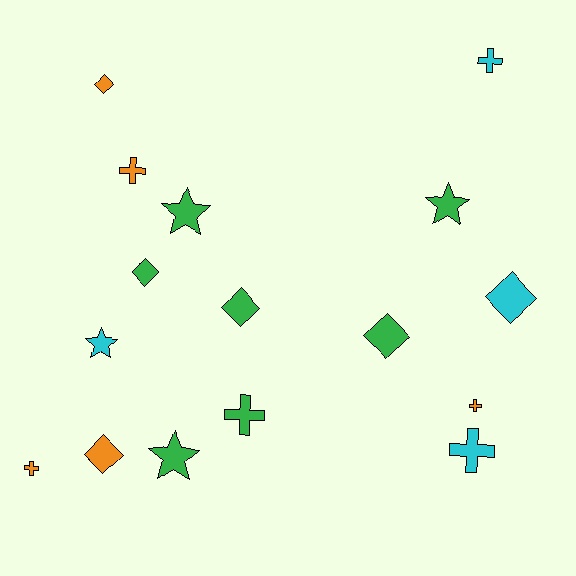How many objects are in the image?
There are 16 objects.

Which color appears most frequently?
Green, with 7 objects.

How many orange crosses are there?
There are 3 orange crosses.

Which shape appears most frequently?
Cross, with 6 objects.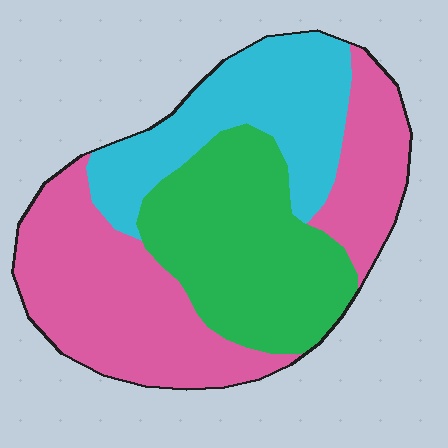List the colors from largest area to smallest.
From largest to smallest: pink, green, cyan.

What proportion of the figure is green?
Green covers 32% of the figure.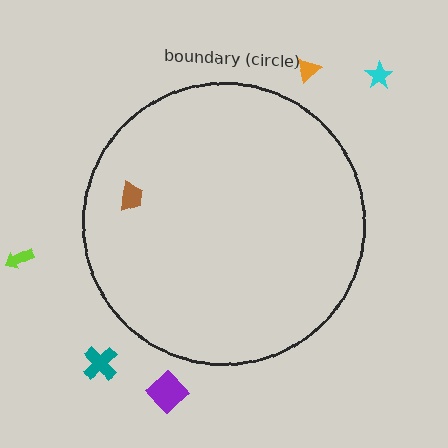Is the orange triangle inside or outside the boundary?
Outside.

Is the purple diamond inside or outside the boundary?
Outside.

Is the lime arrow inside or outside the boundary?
Outside.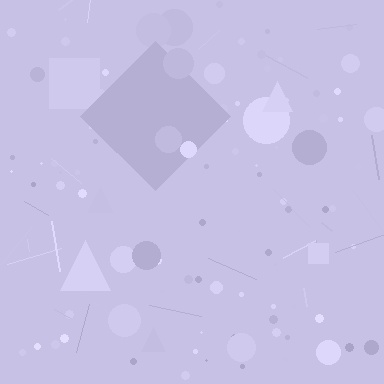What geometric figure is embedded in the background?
A diamond is embedded in the background.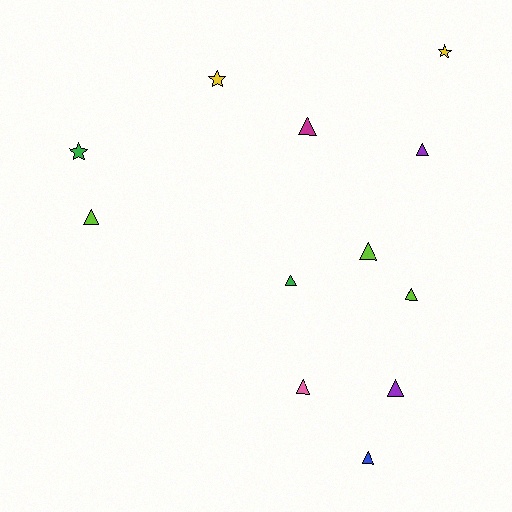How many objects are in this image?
There are 12 objects.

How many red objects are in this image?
There are no red objects.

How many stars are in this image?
There are 3 stars.